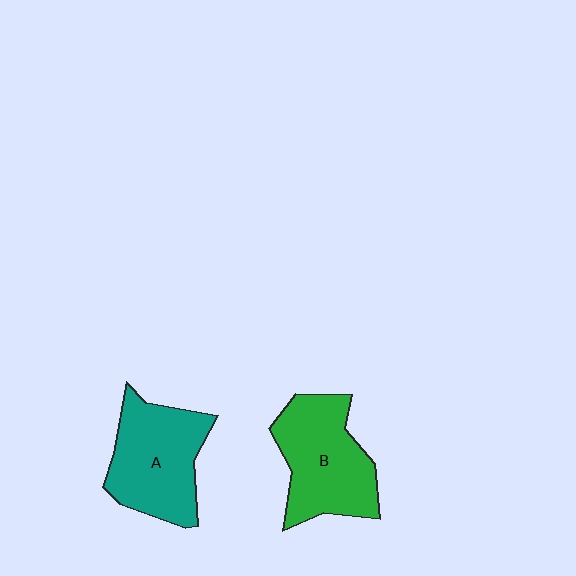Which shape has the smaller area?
Shape A (teal).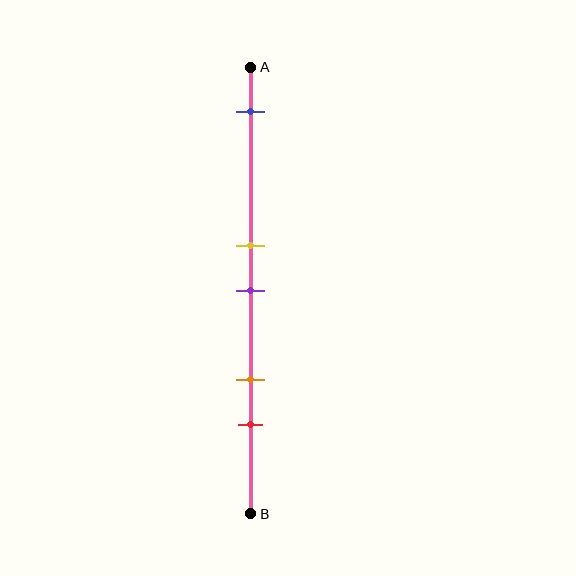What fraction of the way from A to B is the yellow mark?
The yellow mark is approximately 40% (0.4) of the way from A to B.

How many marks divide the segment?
There are 5 marks dividing the segment.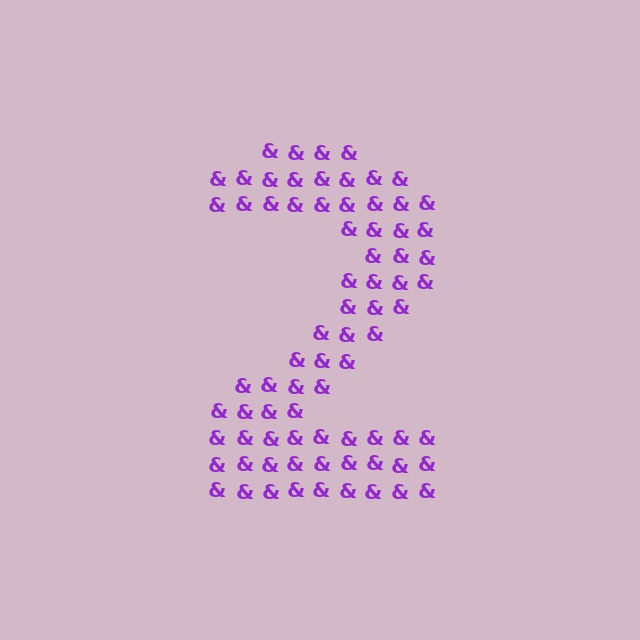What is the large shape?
The large shape is the digit 2.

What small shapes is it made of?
It is made of small ampersands.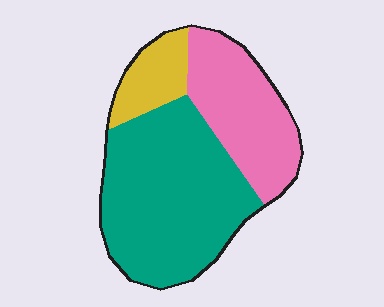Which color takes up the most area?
Teal, at roughly 55%.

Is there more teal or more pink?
Teal.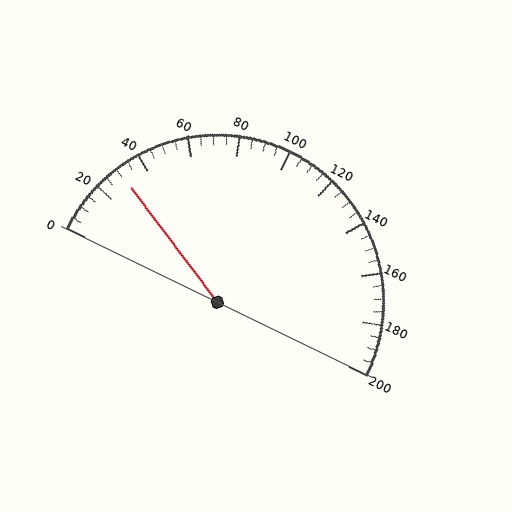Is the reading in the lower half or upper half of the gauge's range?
The reading is in the lower half of the range (0 to 200).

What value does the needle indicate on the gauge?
The needle indicates approximately 30.